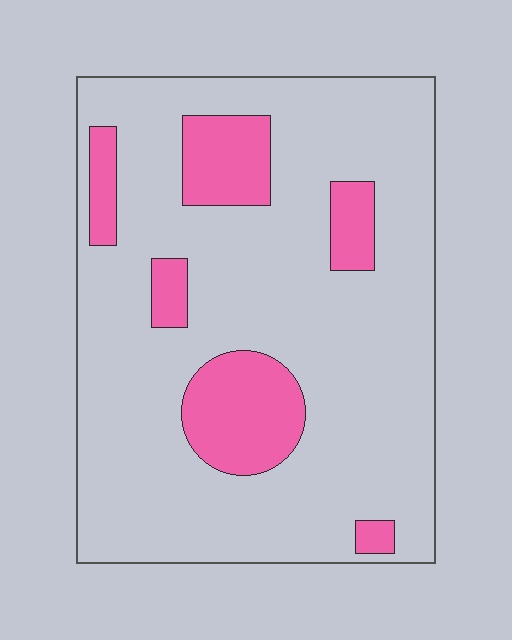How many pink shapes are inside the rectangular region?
6.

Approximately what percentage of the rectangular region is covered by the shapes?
Approximately 20%.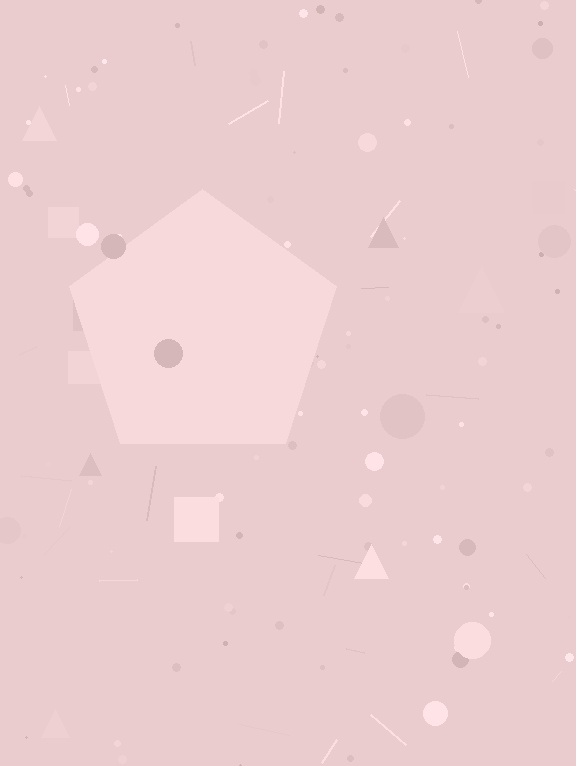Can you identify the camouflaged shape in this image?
The camouflaged shape is a pentagon.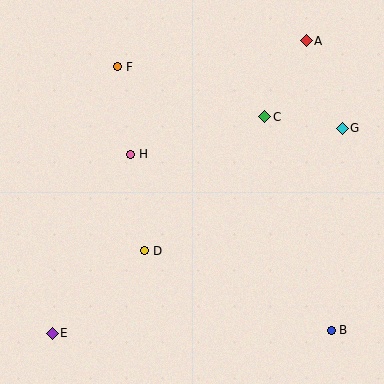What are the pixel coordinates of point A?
Point A is at (306, 41).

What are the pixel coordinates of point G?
Point G is at (342, 128).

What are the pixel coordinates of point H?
Point H is at (131, 154).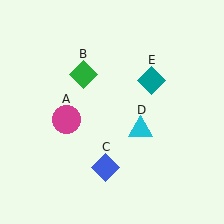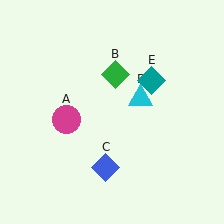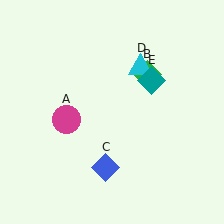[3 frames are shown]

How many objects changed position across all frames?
2 objects changed position: green diamond (object B), cyan triangle (object D).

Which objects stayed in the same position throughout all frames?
Magenta circle (object A) and blue diamond (object C) and teal diamond (object E) remained stationary.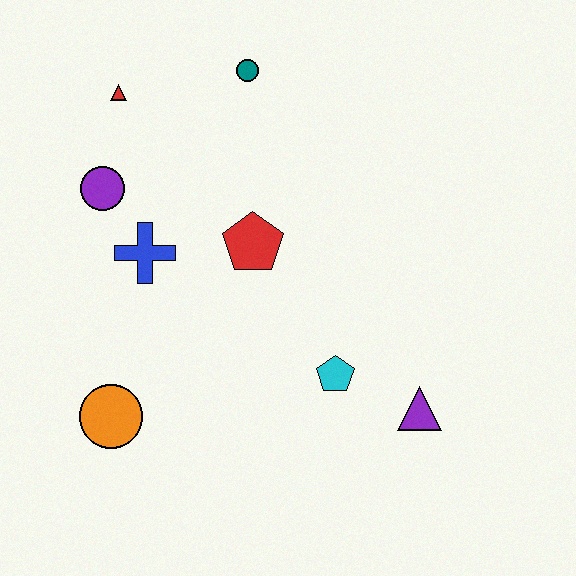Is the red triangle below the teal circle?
Yes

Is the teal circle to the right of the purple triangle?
No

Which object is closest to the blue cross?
The purple circle is closest to the blue cross.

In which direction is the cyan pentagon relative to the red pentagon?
The cyan pentagon is below the red pentagon.